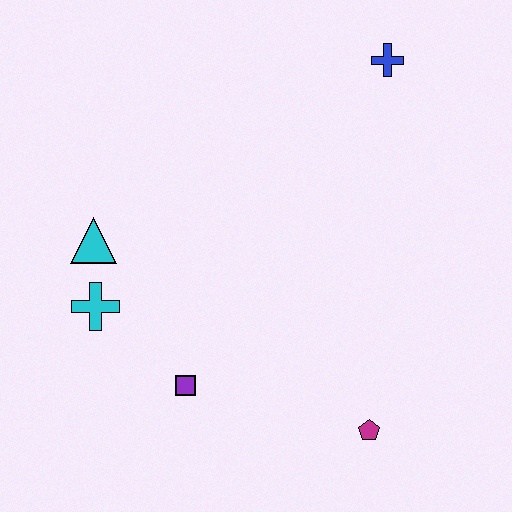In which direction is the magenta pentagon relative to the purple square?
The magenta pentagon is to the right of the purple square.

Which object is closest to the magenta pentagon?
The purple square is closest to the magenta pentagon.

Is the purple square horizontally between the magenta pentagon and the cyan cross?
Yes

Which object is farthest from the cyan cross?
The blue cross is farthest from the cyan cross.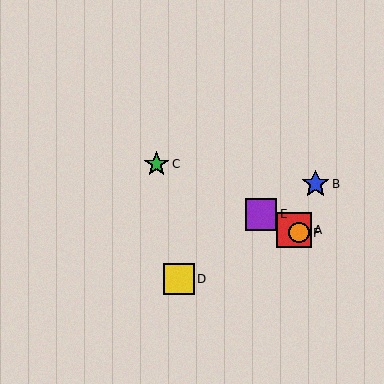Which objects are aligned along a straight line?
Objects A, C, E, F are aligned along a straight line.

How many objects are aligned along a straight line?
4 objects (A, C, E, F) are aligned along a straight line.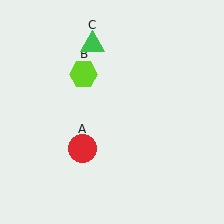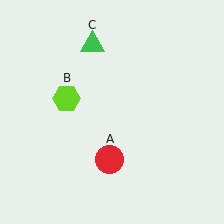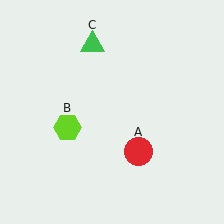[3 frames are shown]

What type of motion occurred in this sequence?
The red circle (object A), lime hexagon (object B) rotated counterclockwise around the center of the scene.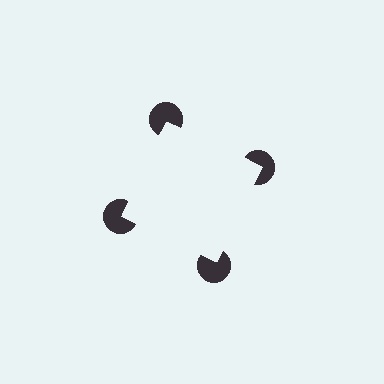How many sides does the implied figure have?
4 sides.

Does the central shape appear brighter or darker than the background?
It typically appears slightly brighter than the background, even though no actual brightness change is drawn.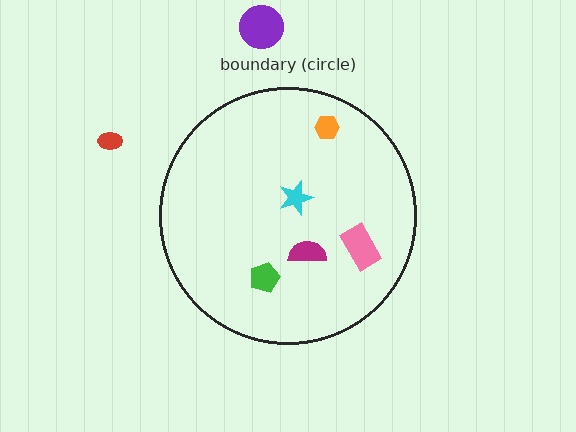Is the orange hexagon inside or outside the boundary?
Inside.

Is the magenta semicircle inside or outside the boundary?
Inside.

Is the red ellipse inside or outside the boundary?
Outside.